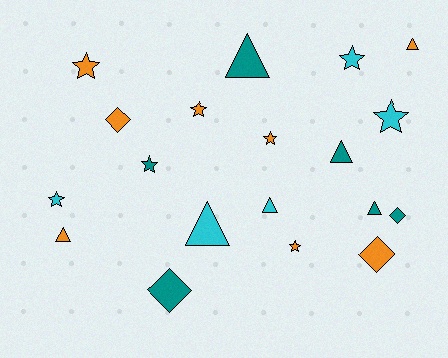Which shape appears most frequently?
Star, with 8 objects.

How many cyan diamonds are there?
There are no cyan diamonds.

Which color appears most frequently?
Orange, with 8 objects.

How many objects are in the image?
There are 19 objects.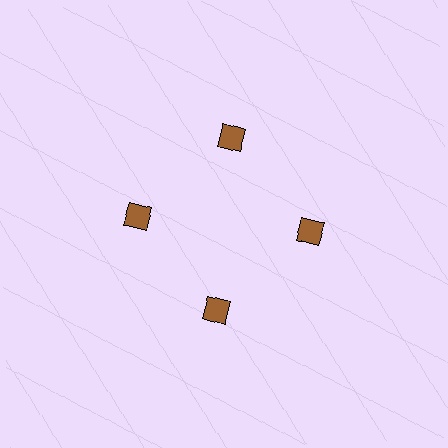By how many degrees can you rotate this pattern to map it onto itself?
The pattern maps onto itself every 90 degrees of rotation.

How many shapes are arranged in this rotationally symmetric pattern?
There are 4 shapes, arranged in 4 groups of 1.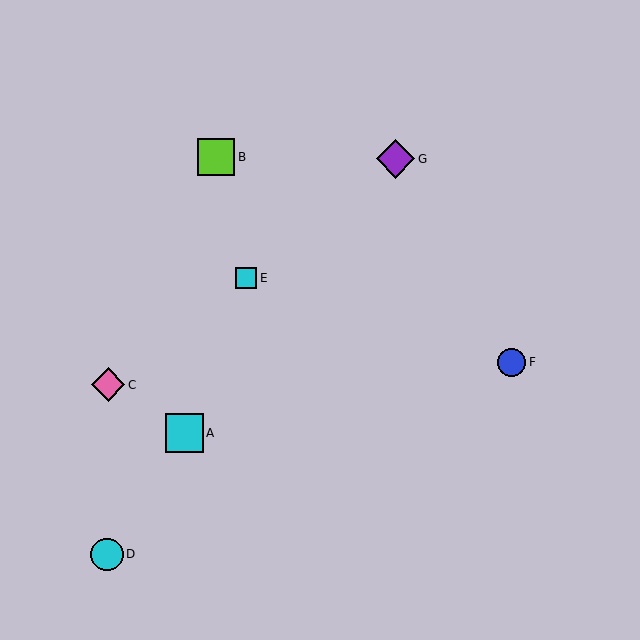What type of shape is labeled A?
Shape A is a cyan square.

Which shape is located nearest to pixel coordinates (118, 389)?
The pink diamond (labeled C) at (108, 385) is nearest to that location.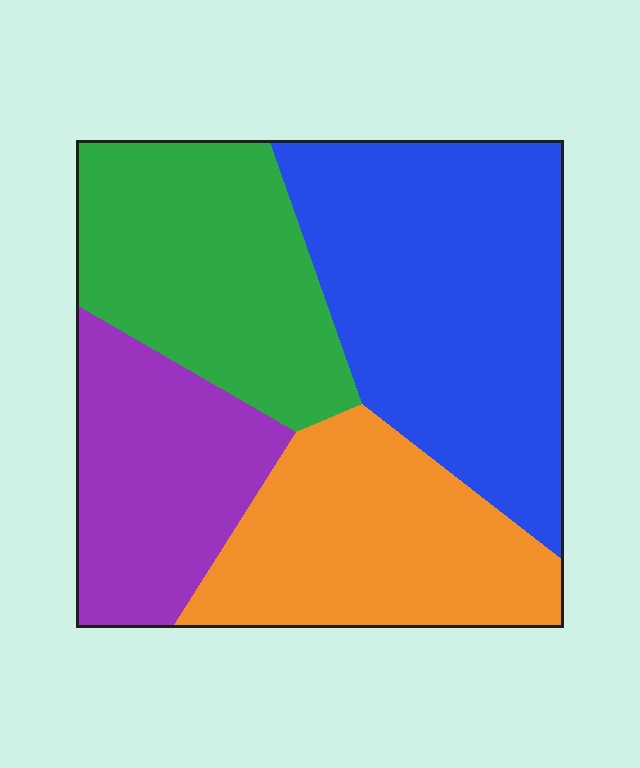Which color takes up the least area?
Purple, at roughly 20%.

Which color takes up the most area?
Blue, at roughly 35%.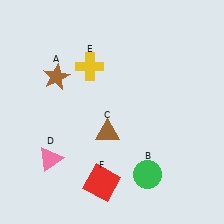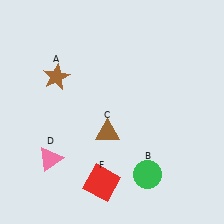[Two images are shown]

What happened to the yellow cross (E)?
The yellow cross (E) was removed in Image 2. It was in the top-left area of Image 1.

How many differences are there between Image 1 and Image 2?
There is 1 difference between the two images.